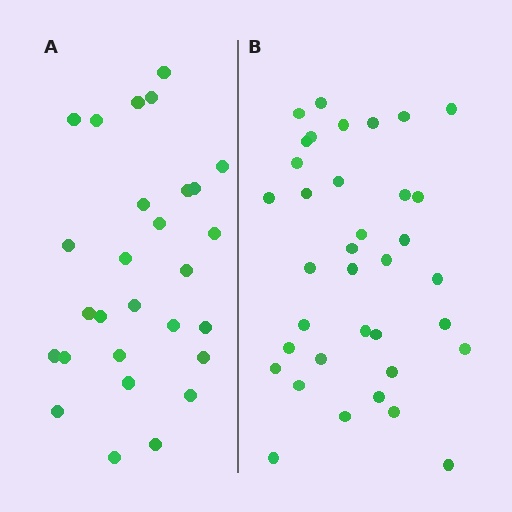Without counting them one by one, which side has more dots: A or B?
Region B (the right region) has more dots.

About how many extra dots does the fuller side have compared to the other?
Region B has roughly 8 or so more dots than region A.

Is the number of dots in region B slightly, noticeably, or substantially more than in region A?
Region B has noticeably more, but not dramatically so. The ratio is roughly 1.3 to 1.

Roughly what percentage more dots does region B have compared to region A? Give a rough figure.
About 30% more.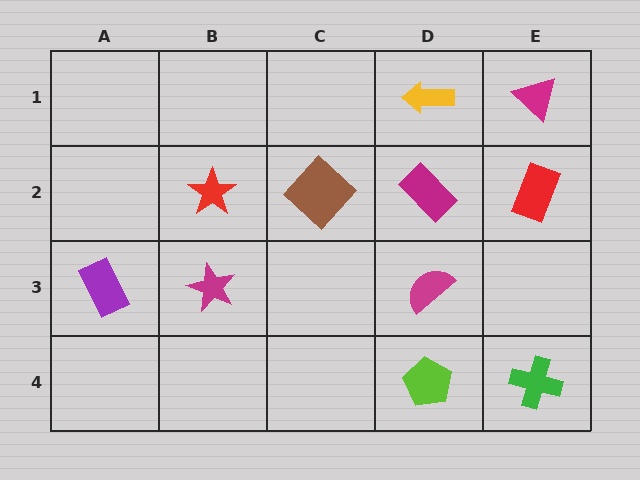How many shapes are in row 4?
2 shapes.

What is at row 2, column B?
A red star.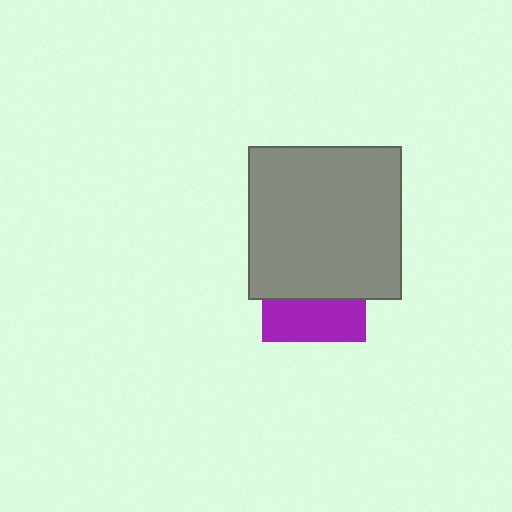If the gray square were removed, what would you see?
You would see the complete purple square.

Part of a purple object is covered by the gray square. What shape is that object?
It is a square.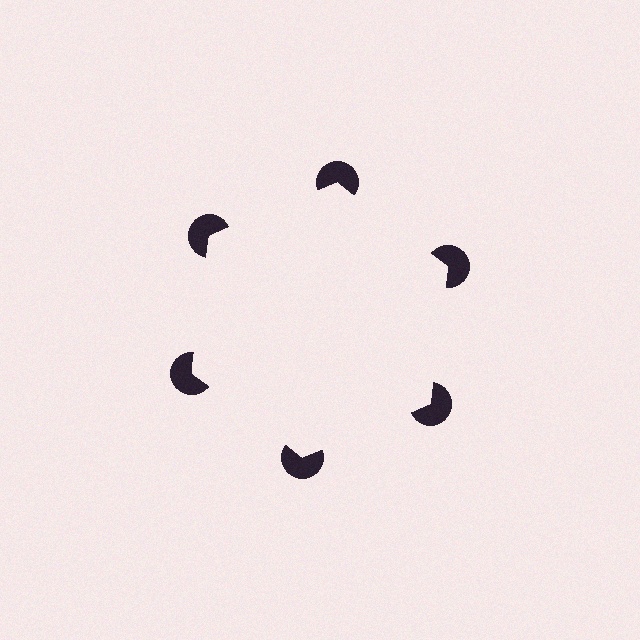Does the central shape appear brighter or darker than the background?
It typically appears slightly brighter than the background, even though no actual brightness change is drawn.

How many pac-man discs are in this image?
There are 6 — one at each vertex of the illusory hexagon.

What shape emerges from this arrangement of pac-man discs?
An illusory hexagon — its edges are inferred from the aligned wedge cuts in the pac-man discs, not physically drawn.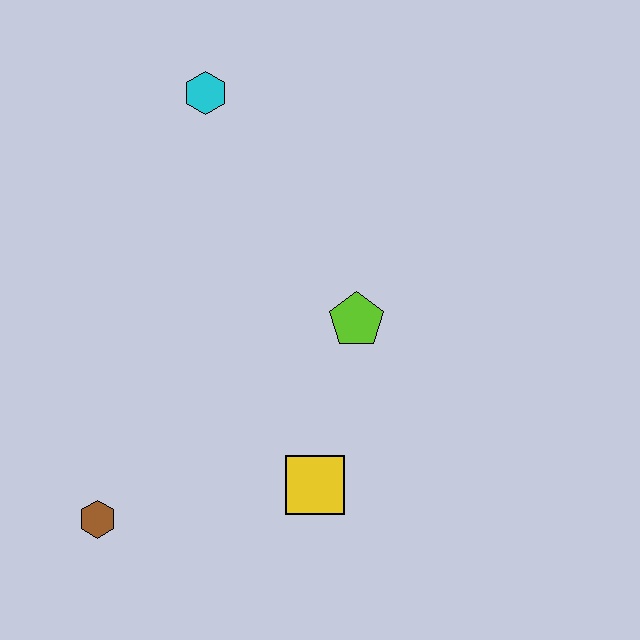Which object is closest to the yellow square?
The lime pentagon is closest to the yellow square.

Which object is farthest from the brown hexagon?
The cyan hexagon is farthest from the brown hexagon.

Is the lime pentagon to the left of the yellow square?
No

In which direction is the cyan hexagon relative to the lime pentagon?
The cyan hexagon is above the lime pentagon.